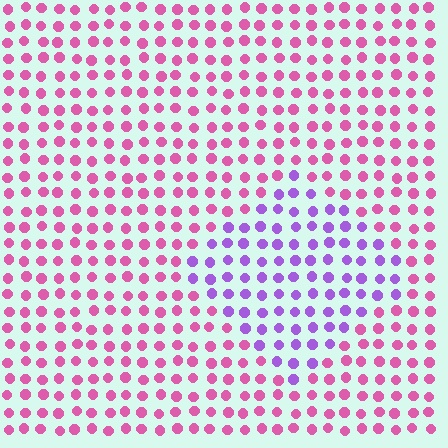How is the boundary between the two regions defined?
The boundary is defined purely by a slight shift in hue (about 50 degrees). Spacing, size, and orientation are identical on both sides.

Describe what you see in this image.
The image is filled with small pink elements in a uniform arrangement. A diamond-shaped region is visible where the elements are tinted to a slightly different hue, forming a subtle color boundary.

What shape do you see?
I see a diamond.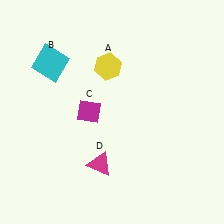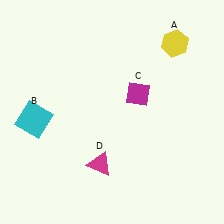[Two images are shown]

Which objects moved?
The objects that moved are: the yellow hexagon (A), the cyan square (B), the magenta diamond (C).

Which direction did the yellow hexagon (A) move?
The yellow hexagon (A) moved right.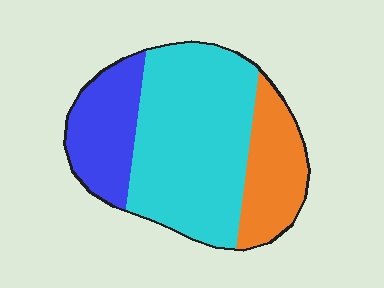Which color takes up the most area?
Cyan, at roughly 55%.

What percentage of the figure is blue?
Blue takes up about one fifth (1/5) of the figure.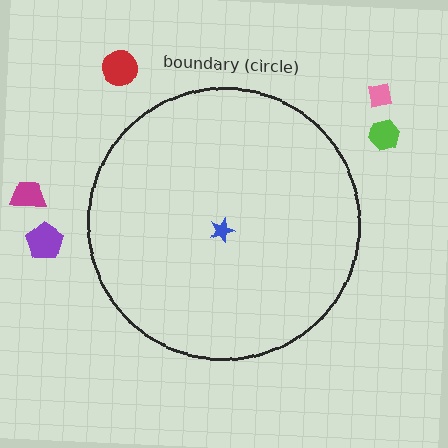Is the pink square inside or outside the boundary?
Outside.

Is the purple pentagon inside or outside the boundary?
Outside.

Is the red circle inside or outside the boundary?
Outside.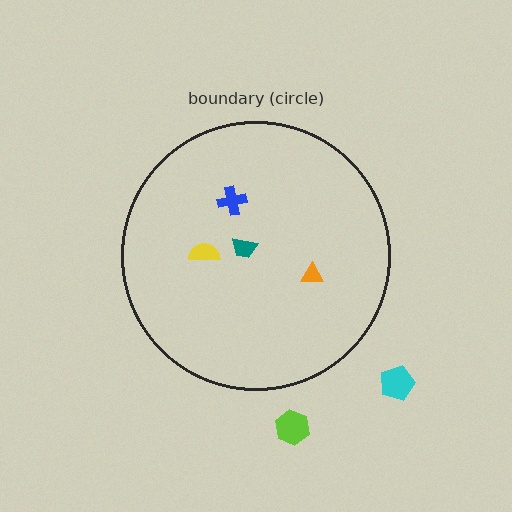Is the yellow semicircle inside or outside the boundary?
Inside.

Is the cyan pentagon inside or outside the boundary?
Outside.